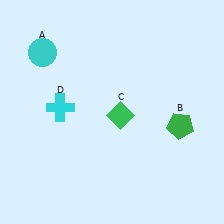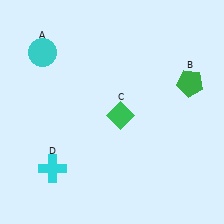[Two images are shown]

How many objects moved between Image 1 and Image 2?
2 objects moved between the two images.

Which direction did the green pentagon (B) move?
The green pentagon (B) moved up.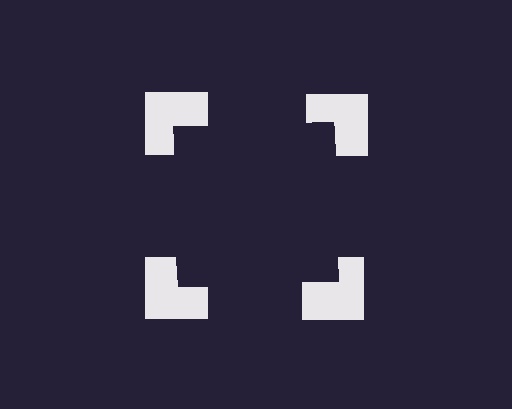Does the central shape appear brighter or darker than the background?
It typically appears slightly darker than the background, even though no actual brightness change is drawn.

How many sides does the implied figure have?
4 sides.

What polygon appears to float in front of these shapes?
An illusory square — its edges are inferred from the aligned wedge cuts in the notched squares, not physically drawn.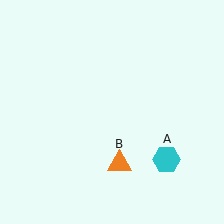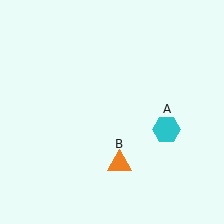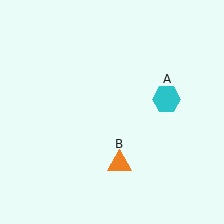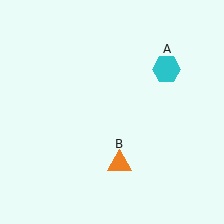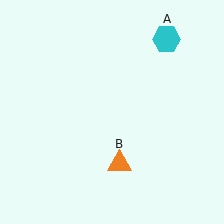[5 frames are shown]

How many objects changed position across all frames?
1 object changed position: cyan hexagon (object A).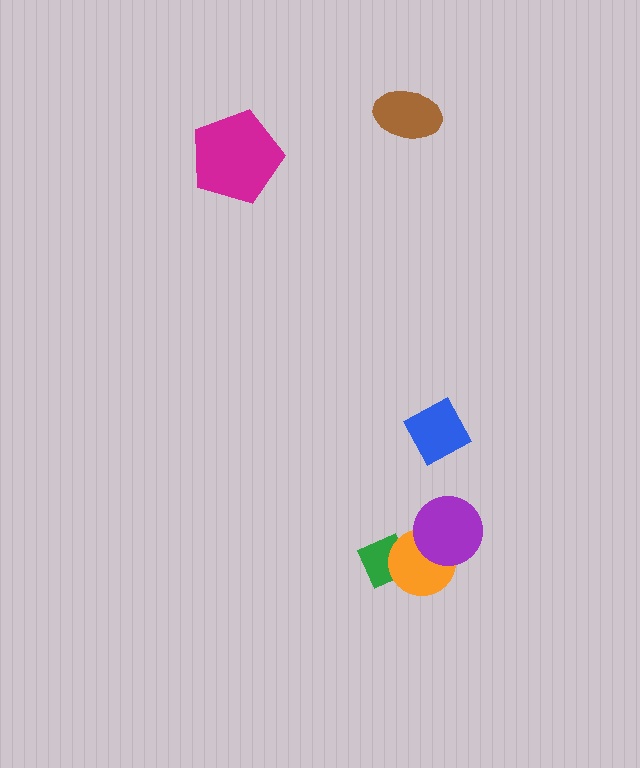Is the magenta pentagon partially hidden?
No, no other shape covers it.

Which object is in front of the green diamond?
The orange circle is in front of the green diamond.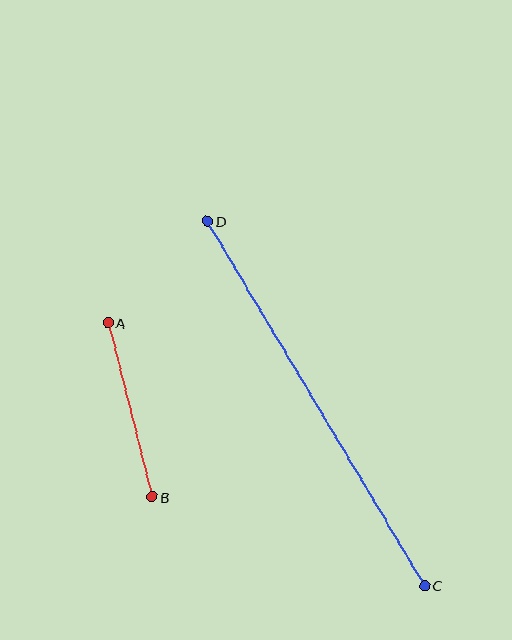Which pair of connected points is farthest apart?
Points C and D are farthest apart.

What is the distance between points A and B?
The distance is approximately 180 pixels.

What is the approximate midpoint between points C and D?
The midpoint is at approximately (316, 403) pixels.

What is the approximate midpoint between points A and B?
The midpoint is at approximately (130, 410) pixels.